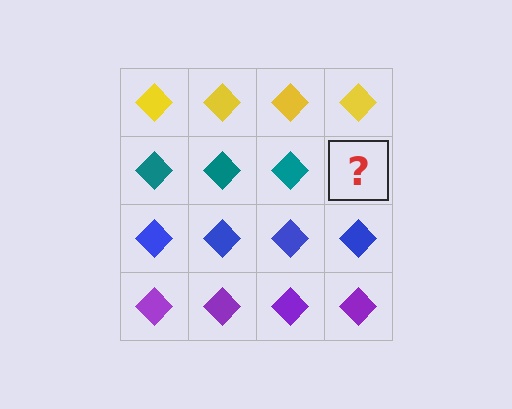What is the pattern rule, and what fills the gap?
The rule is that each row has a consistent color. The gap should be filled with a teal diamond.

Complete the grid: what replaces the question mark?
The question mark should be replaced with a teal diamond.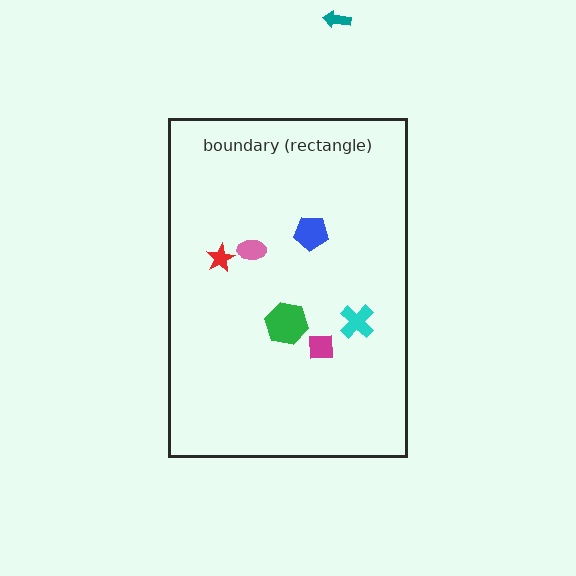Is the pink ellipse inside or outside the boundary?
Inside.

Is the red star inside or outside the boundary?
Inside.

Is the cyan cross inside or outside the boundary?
Inside.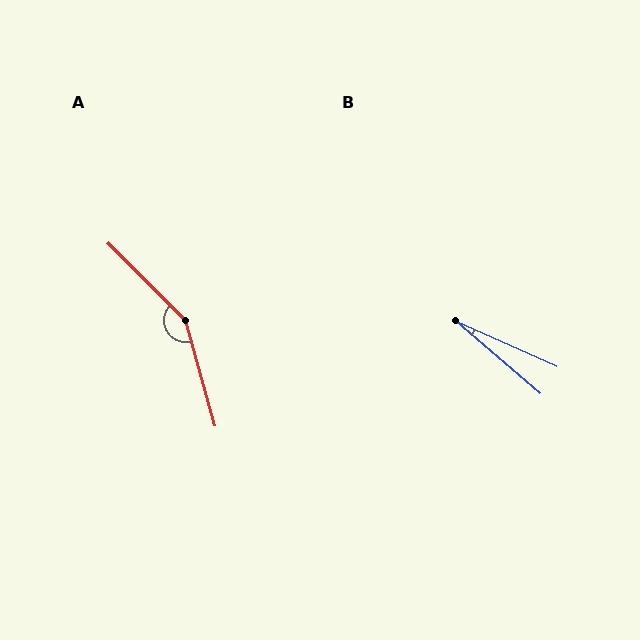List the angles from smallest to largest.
B (16°), A (151°).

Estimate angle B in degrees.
Approximately 16 degrees.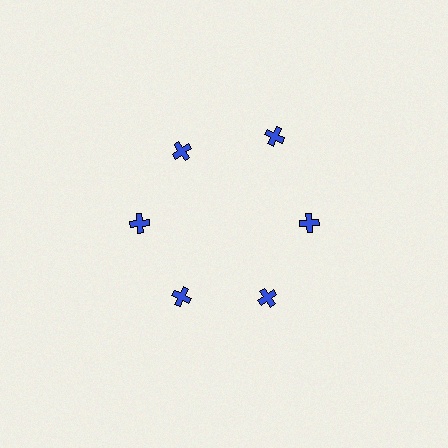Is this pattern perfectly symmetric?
No. The 6 blue crosses are arranged in a ring, but one element near the 1 o'clock position is pushed outward from the center, breaking the 6-fold rotational symmetry.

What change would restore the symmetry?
The symmetry would be restored by moving it inward, back onto the ring so that all 6 crosses sit at equal angles and equal distance from the center.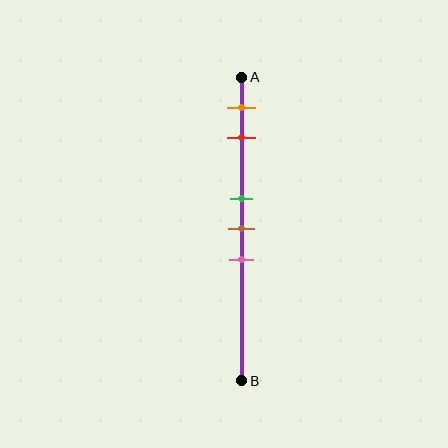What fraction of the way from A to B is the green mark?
The green mark is approximately 40% (0.4) of the way from A to B.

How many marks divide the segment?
There are 5 marks dividing the segment.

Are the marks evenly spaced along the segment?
No, the marks are not evenly spaced.